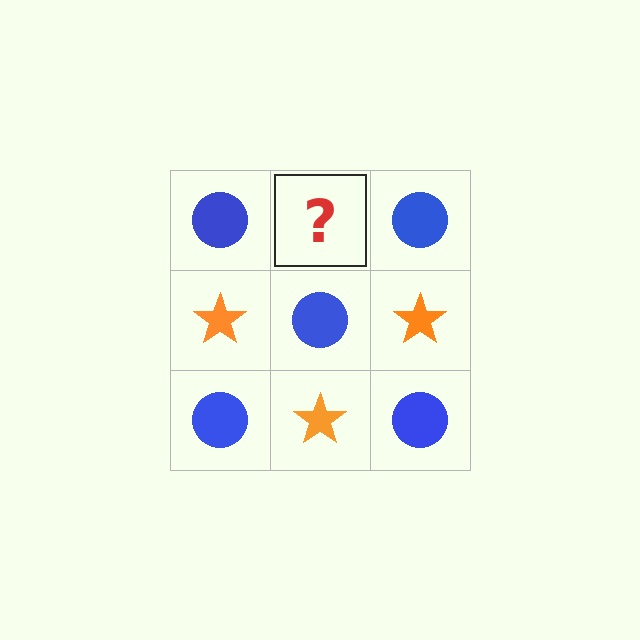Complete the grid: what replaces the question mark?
The question mark should be replaced with an orange star.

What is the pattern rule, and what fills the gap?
The rule is that it alternates blue circle and orange star in a checkerboard pattern. The gap should be filled with an orange star.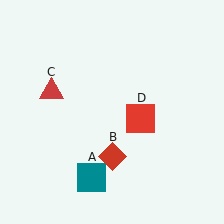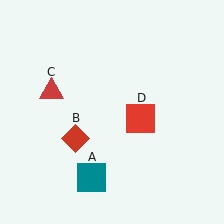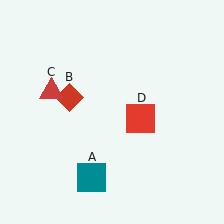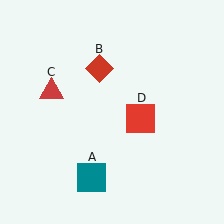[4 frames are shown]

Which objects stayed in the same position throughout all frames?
Teal square (object A) and red triangle (object C) and red square (object D) remained stationary.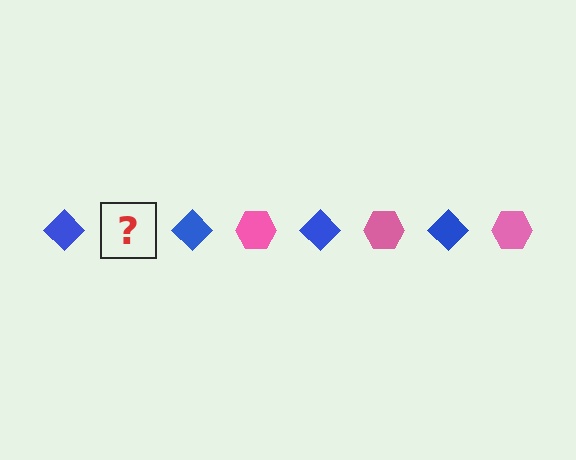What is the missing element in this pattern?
The missing element is a pink hexagon.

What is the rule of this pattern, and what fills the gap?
The rule is that the pattern alternates between blue diamond and pink hexagon. The gap should be filled with a pink hexagon.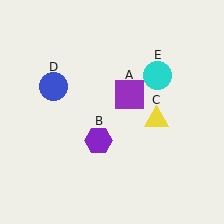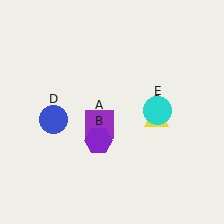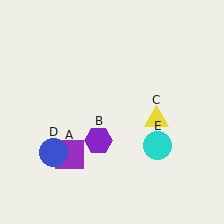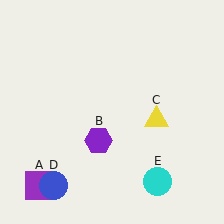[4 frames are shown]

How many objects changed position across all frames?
3 objects changed position: purple square (object A), blue circle (object D), cyan circle (object E).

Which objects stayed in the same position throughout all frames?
Purple hexagon (object B) and yellow triangle (object C) remained stationary.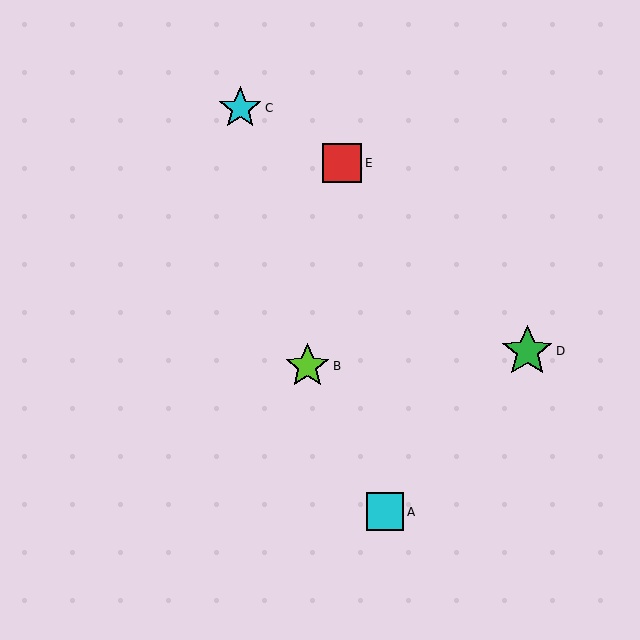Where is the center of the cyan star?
The center of the cyan star is at (240, 108).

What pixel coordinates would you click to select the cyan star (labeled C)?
Click at (240, 108) to select the cyan star C.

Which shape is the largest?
The green star (labeled D) is the largest.